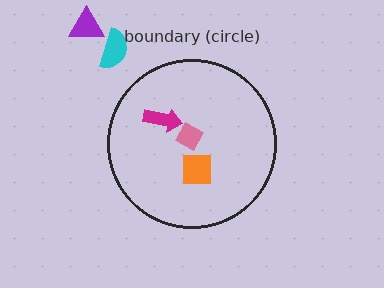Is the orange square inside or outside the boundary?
Inside.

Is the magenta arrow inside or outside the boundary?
Inside.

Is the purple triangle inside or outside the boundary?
Outside.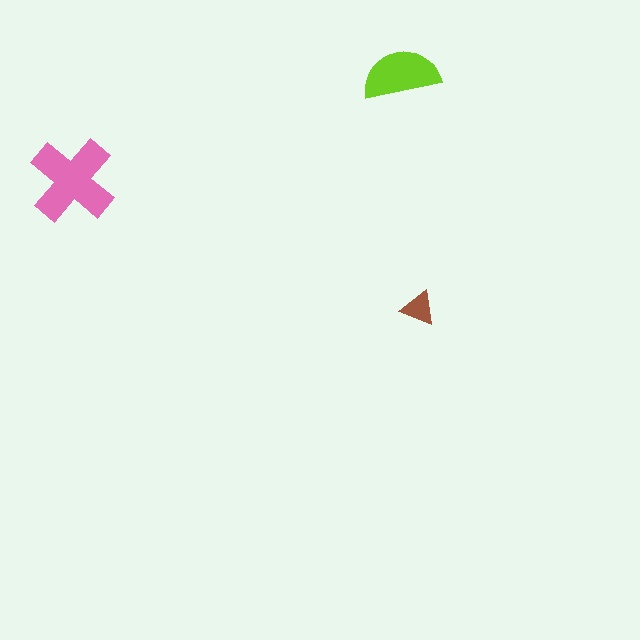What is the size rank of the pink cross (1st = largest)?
1st.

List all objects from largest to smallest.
The pink cross, the lime semicircle, the brown triangle.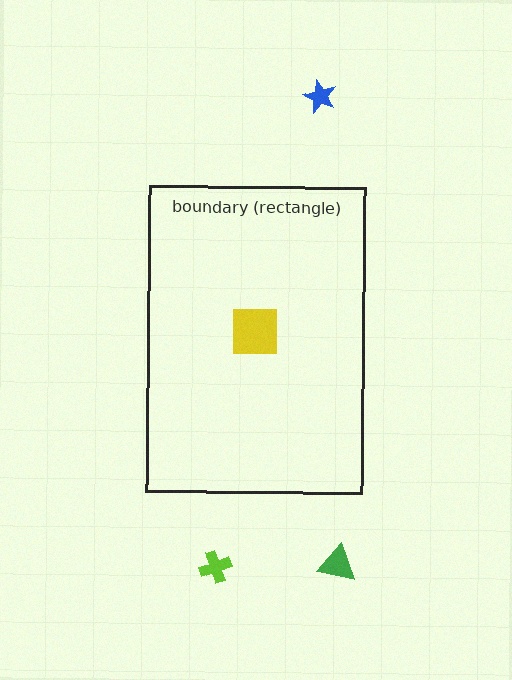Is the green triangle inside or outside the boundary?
Outside.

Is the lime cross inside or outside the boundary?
Outside.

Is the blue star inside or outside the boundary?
Outside.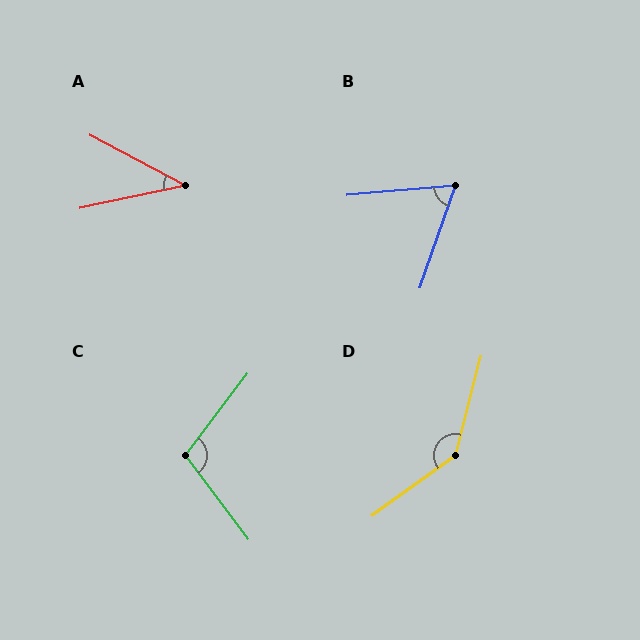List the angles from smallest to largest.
A (40°), B (66°), C (106°), D (140°).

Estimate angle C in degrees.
Approximately 106 degrees.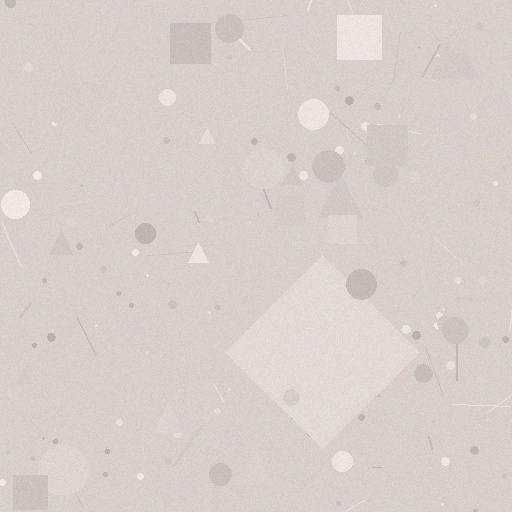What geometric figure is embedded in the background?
A diamond is embedded in the background.